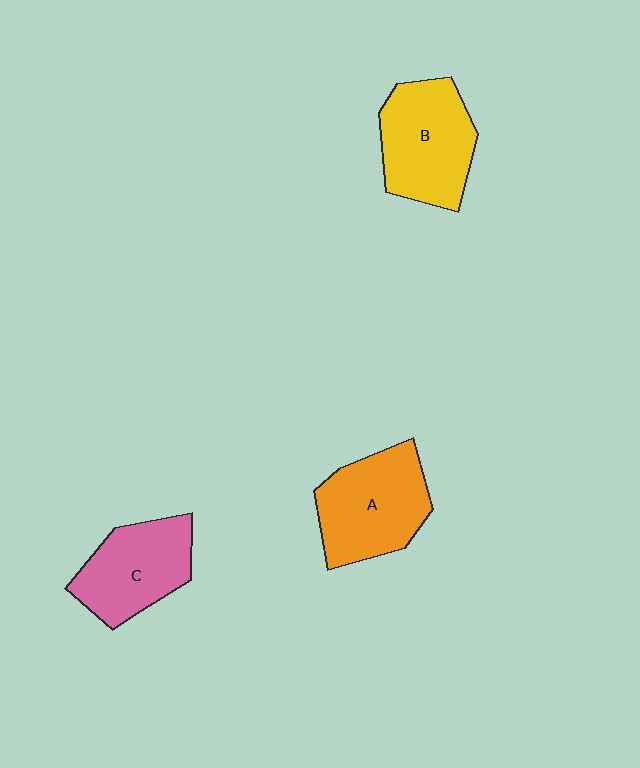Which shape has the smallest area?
Shape C (pink).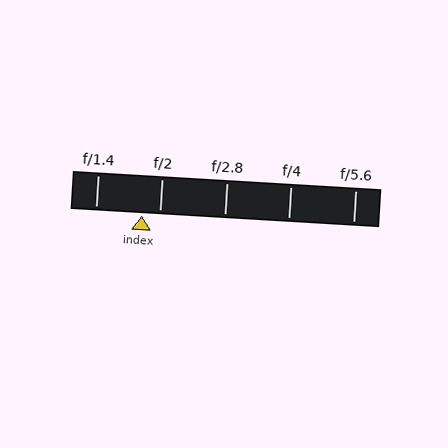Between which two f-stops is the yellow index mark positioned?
The index mark is between f/1.4 and f/2.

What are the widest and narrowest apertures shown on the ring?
The widest aperture shown is f/1.4 and the narrowest is f/5.6.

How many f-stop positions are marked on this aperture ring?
There are 5 f-stop positions marked.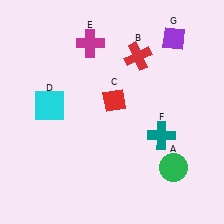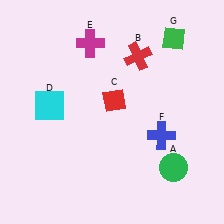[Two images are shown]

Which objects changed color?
F changed from teal to blue. G changed from purple to green.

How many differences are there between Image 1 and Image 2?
There are 2 differences between the two images.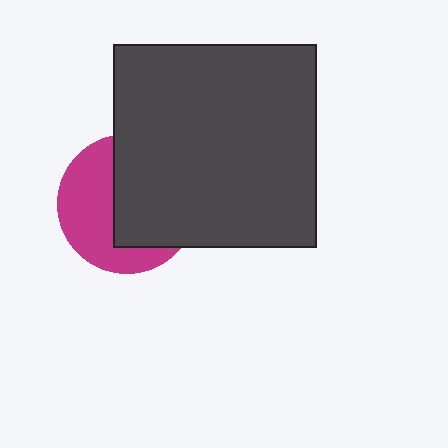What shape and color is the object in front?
The object in front is a dark gray square.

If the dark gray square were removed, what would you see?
You would see the complete magenta circle.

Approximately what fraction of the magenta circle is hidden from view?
Roughly 53% of the magenta circle is hidden behind the dark gray square.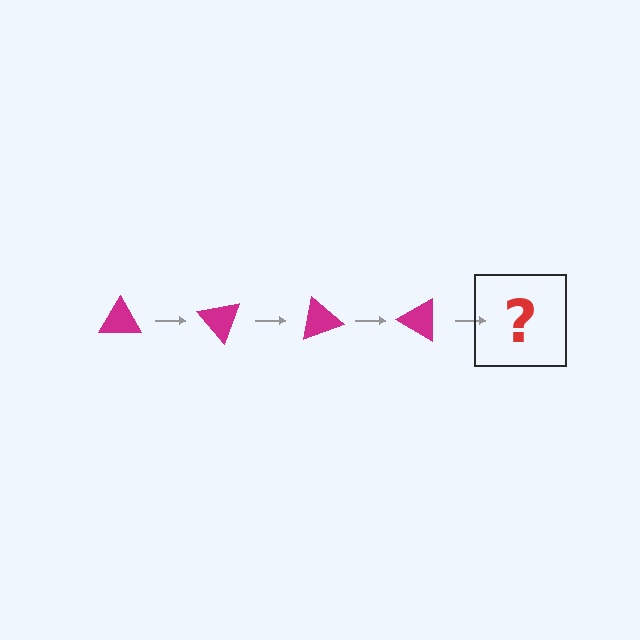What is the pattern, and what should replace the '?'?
The pattern is that the triangle rotates 50 degrees each step. The '?' should be a magenta triangle rotated 200 degrees.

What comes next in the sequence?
The next element should be a magenta triangle rotated 200 degrees.